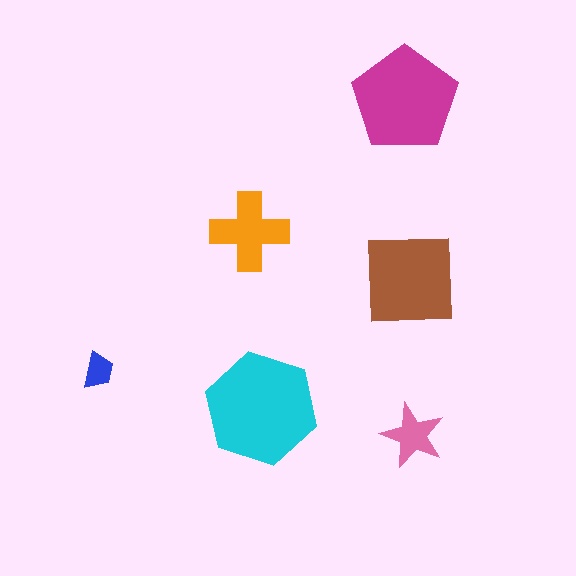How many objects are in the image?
There are 6 objects in the image.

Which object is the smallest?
The blue trapezoid.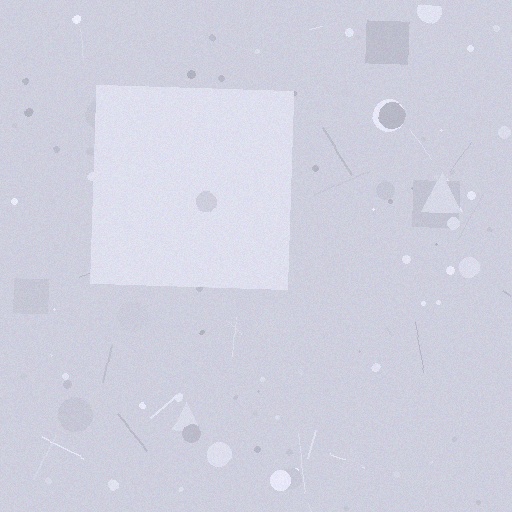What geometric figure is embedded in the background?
A square is embedded in the background.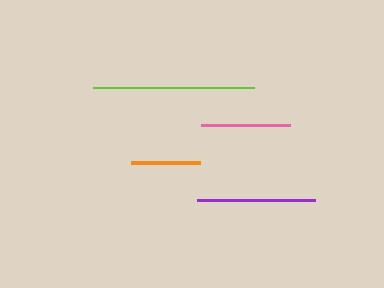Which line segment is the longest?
The lime line is the longest at approximately 161 pixels.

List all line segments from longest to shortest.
From longest to shortest: lime, purple, pink, orange.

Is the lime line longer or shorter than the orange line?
The lime line is longer than the orange line.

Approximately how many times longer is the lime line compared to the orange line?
The lime line is approximately 2.3 times the length of the orange line.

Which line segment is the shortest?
The orange line is the shortest at approximately 69 pixels.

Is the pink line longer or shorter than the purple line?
The purple line is longer than the pink line.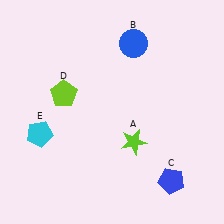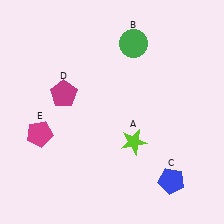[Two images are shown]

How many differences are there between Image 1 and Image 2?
There are 3 differences between the two images.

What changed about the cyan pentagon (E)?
In Image 1, E is cyan. In Image 2, it changed to magenta.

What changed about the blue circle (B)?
In Image 1, B is blue. In Image 2, it changed to green.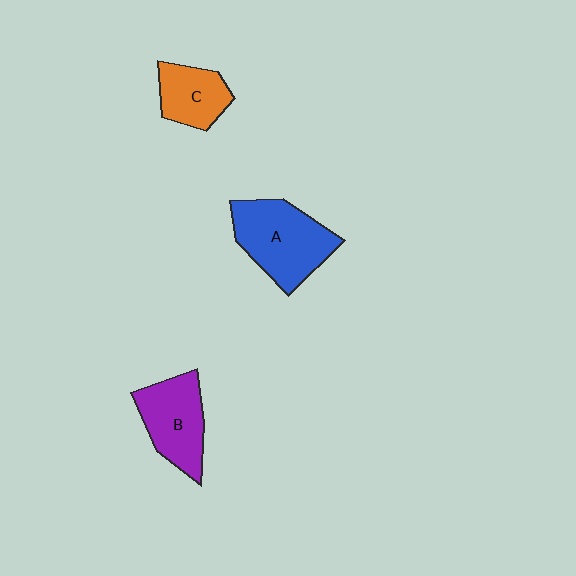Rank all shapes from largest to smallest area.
From largest to smallest: A (blue), B (purple), C (orange).